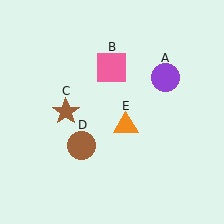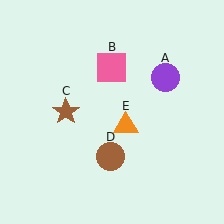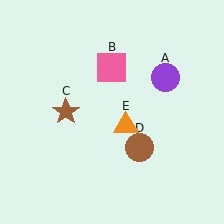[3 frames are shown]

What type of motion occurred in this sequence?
The brown circle (object D) rotated counterclockwise around the center of the scene.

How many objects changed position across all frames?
1 object changed position: brown circle (object D).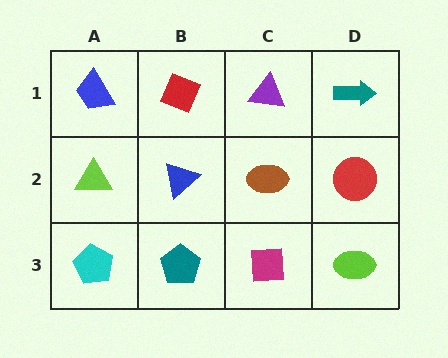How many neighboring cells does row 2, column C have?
4.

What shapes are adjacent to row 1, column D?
A red circle (row 2, column D), a purple triangle (row 1, column C).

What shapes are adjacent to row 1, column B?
A blue triangle (row 2, column B), a blue trapezoid (row 1, column A), a purple triangle (row 1, column C).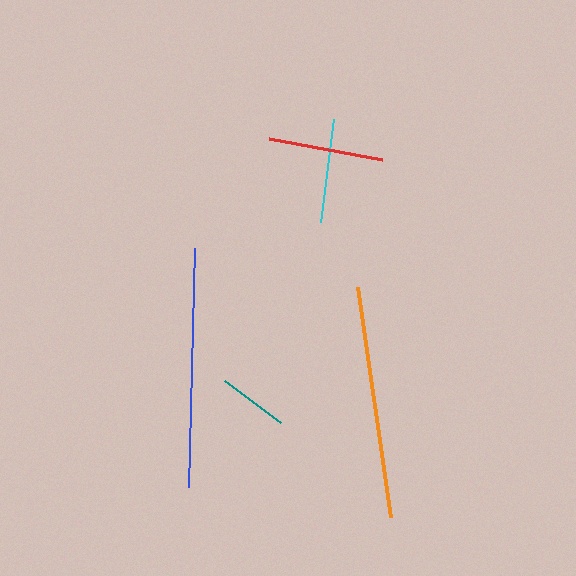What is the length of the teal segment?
The teal segment is approximately 70 pixels long.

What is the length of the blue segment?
The blue segment is approximately 239 pixels long.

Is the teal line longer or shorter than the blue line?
The blue line is longer than the teal line.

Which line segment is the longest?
The blue line is the longest at approximately 239 pixels.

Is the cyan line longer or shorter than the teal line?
The cyan line is longer than the teal line.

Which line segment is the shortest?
The teal line is the shortest at approximately 70 pixels.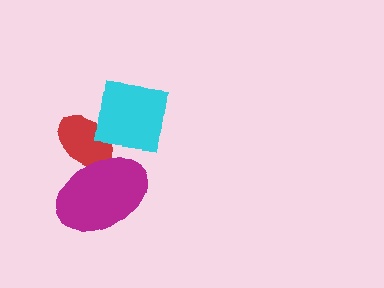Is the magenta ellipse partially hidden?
Yes, it is partially covered by another shape.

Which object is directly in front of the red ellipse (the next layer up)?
The magenta ellipse is directly in front of the red ellipse.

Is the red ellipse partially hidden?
Yes, it is partially covered by another shape.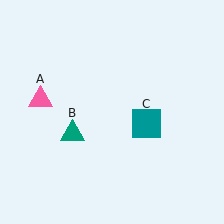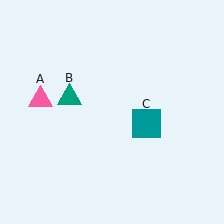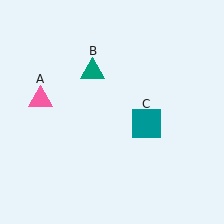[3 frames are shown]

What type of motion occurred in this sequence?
The teal triangle (object B) rotated clockwise around the center of the scene.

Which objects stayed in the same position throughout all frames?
Pink triangle (object A) and teal square (object C) remained stationary.